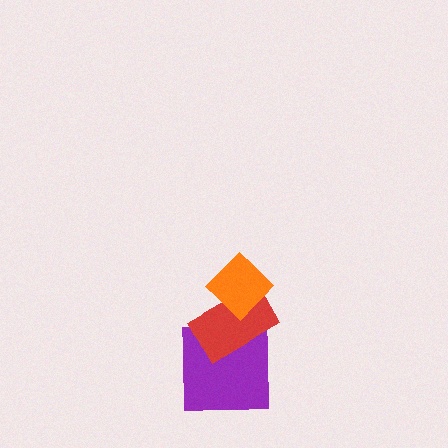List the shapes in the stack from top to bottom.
From top to bottom: the orange diamond, the red rectangle, the purple square.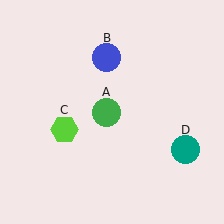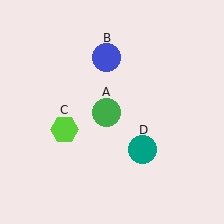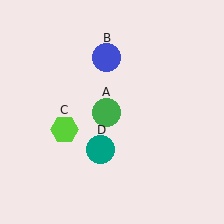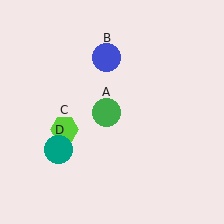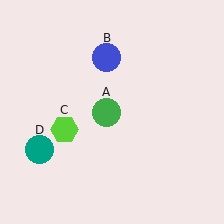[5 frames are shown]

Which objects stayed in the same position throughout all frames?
Green circle (object A) and blue circle (object B) and lime hexagon (object C) remained stationary.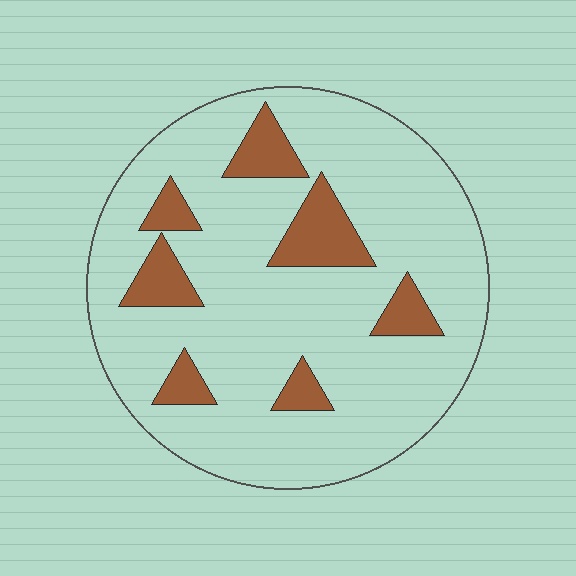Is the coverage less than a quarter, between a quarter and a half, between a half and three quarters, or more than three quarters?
Less than a quarter.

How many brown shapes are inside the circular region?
7.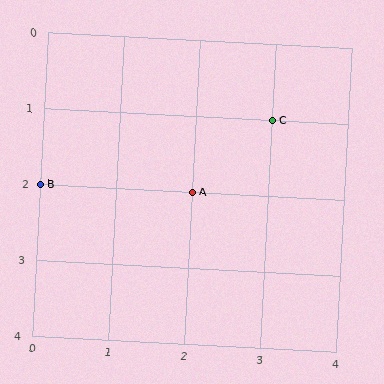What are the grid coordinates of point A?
Point A is at grid coordinates (2, 2).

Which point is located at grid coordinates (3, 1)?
Point C is at (3, 1).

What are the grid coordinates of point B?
Point B is at grid coordinates (0, 2).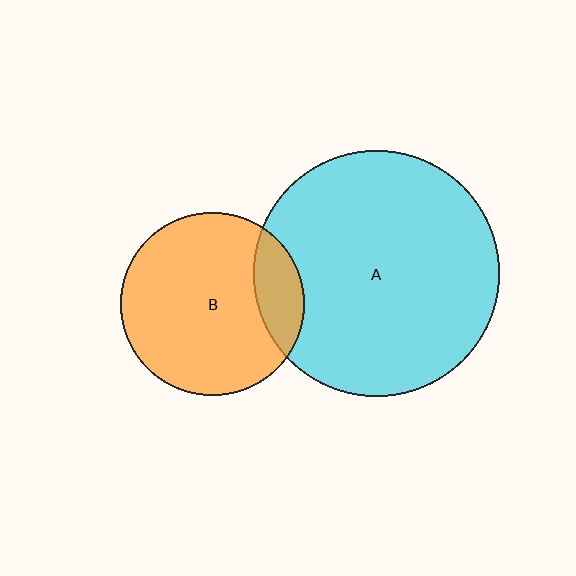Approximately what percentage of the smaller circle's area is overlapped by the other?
Approximately 15%.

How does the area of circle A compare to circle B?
Approximately 1.8 times.